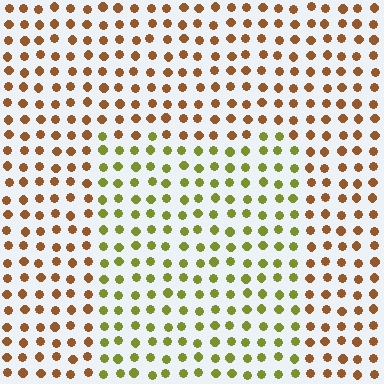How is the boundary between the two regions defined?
The boundary is defined purely by a slight shift in hue (about 50 degrees). Spacing, size, and orientation are identical on both sides.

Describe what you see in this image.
The image is filled with small brown elements in a uniform arrangement. A rectangle-shaped region is visible where the elements are tinted to a slightly different hue, forming a subtle color boundary.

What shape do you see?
I see a rectangle.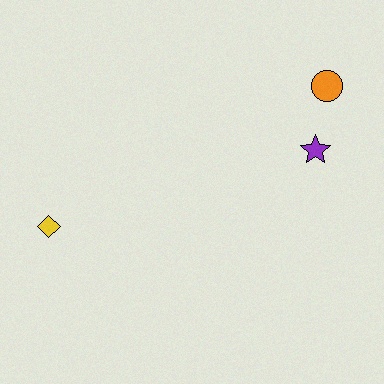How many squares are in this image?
There are no squares.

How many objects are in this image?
There are 3 objects.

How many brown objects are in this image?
There are no brown objects.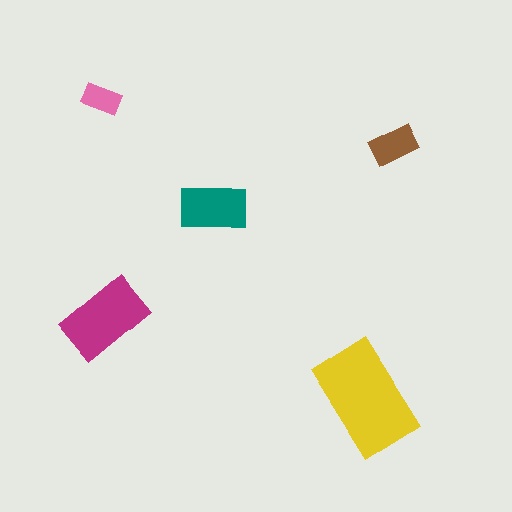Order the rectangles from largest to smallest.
the yellow one, the magenta one, the teal one, the brown one, the pink one.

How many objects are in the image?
There are 5 objects in the image.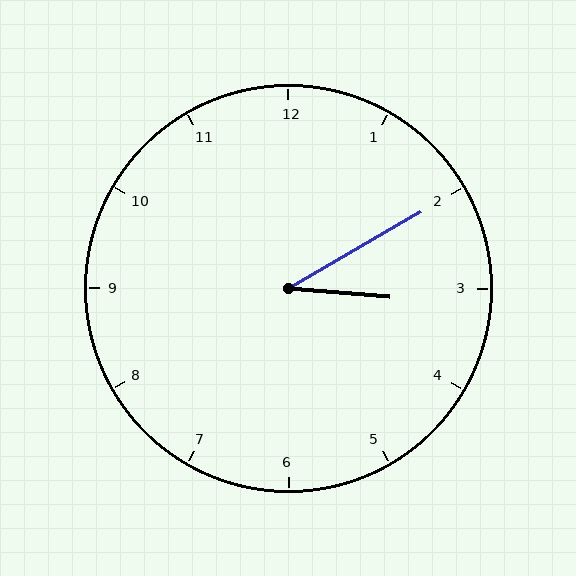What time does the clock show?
3:10.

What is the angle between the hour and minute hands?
Approximately 35 degrees.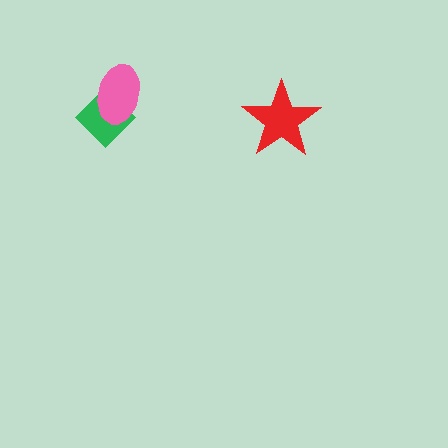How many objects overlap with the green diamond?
1 object overlaps with the green diamond.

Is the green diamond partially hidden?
Yes, it is partially covered by another shape.